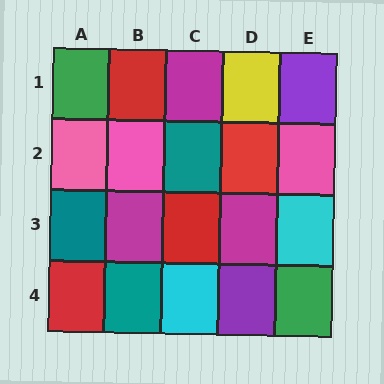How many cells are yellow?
1 cell is yellow.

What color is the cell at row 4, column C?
Cyan.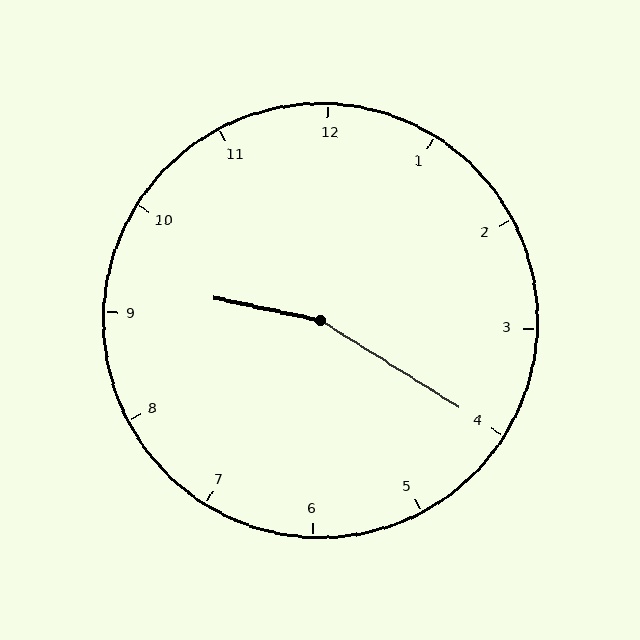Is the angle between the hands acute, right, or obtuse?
It is obtuse.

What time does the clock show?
9:20.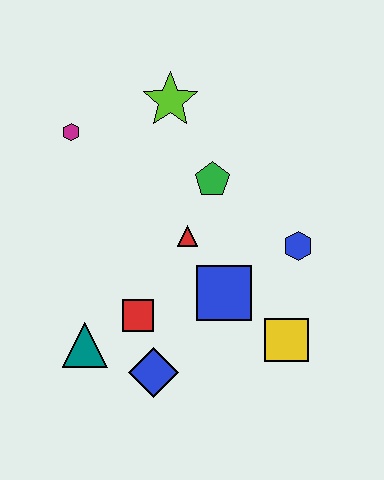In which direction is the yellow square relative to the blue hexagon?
The yellow square is below the blue hexagon.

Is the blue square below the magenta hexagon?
Yes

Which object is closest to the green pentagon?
The red triangle is closest to the green pentagon.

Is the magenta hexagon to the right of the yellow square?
No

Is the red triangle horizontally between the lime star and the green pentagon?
Yes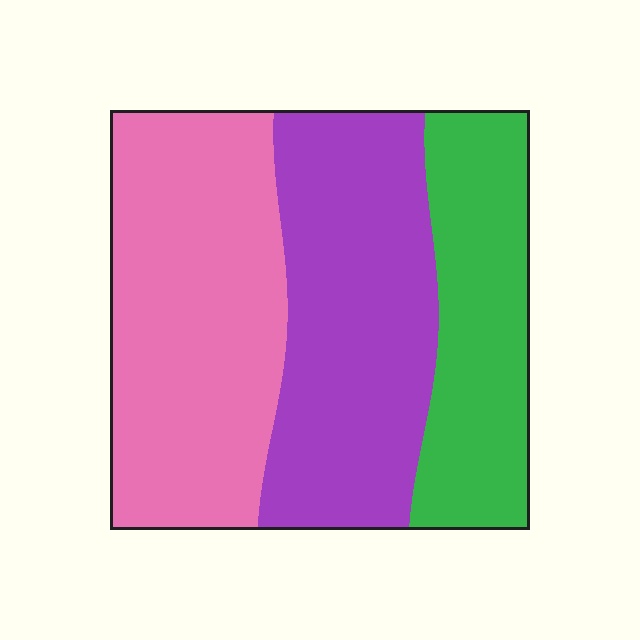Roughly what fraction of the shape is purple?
Purple takes up about three eighths (3/8) of the shape.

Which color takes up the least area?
Green, at roughly 25%.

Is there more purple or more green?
Purple.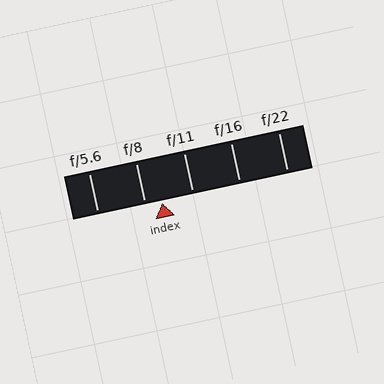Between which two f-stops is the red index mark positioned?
The index mark is between f/8 and f/11.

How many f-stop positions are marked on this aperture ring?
There are 5 f-stop positions marked.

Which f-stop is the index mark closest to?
The index mark is closest to f/8.